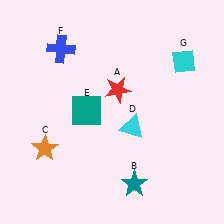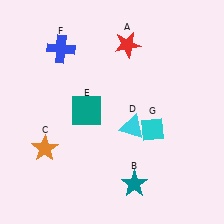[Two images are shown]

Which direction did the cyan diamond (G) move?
The cyan diamond (G) moved down.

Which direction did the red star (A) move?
The red star (A) moved up.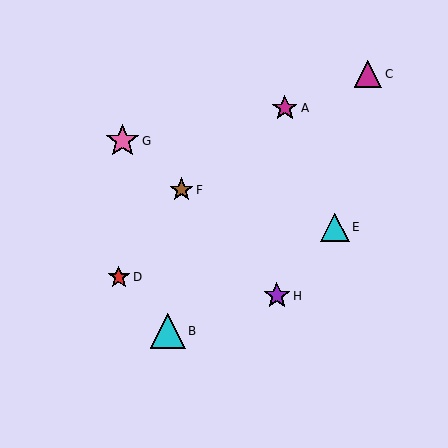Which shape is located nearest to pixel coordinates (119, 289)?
The red star (labeled D) at (119, 277) is nearest to that location.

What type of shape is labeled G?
Shape G is a pink star.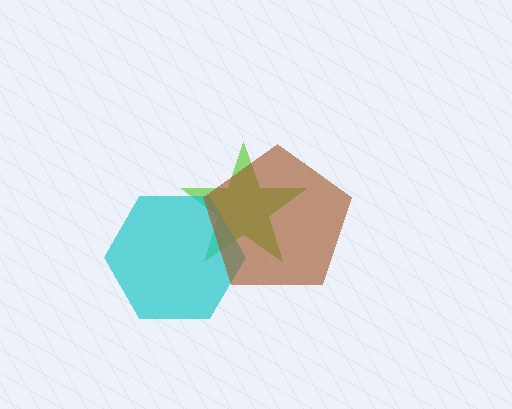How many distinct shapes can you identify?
There are 3 distinct shapes: a lime star, a cyan hexagon, a brown pentagon.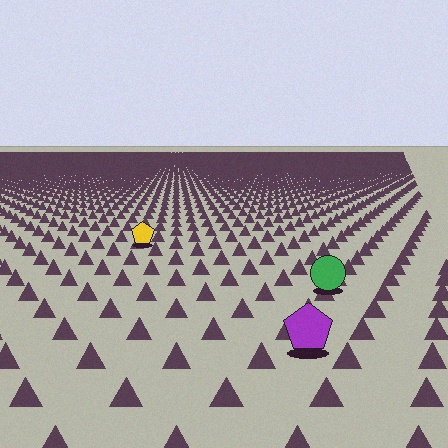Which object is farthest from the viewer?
The yellow pentagon is farthest from the viewer. It appears smaller and the ground texture around it is denser.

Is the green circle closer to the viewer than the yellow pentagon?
Yes. The green circle is closer — you can tell from the texture gradient: the ground texture is coarser near it.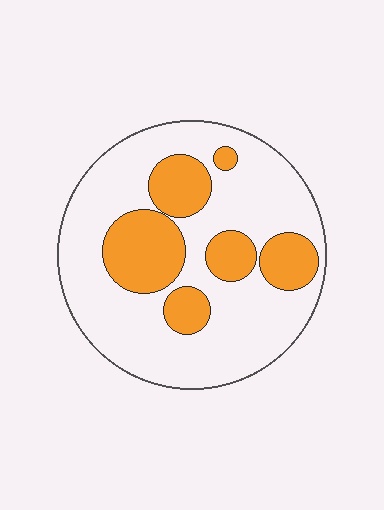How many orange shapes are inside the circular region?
6.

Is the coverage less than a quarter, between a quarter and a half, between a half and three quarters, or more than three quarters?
Between a quarter and a half.